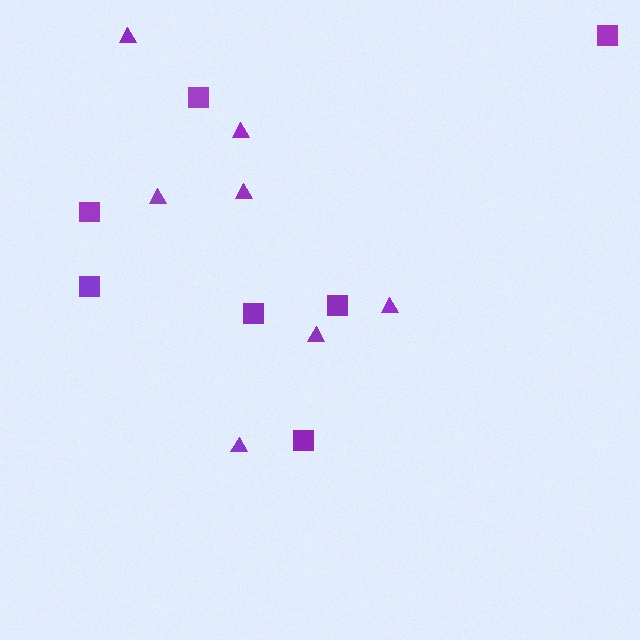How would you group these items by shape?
There are 2 groups: one group of triangles (7) and one group of squares (7).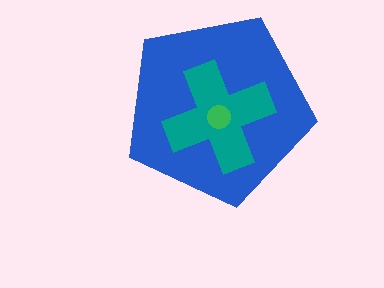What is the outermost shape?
The blue pentagon.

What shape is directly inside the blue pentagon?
The teal cross.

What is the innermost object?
The green circle.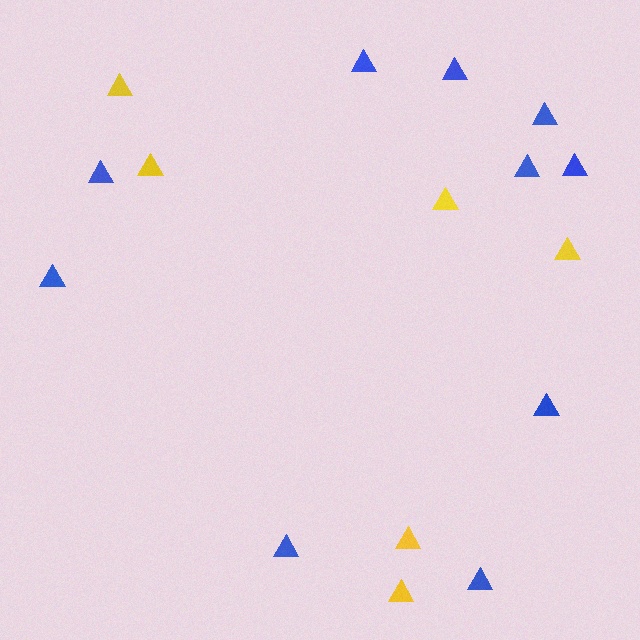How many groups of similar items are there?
There are 2 groups: one group of blue triangles (10) and one group of yellow triangles (6).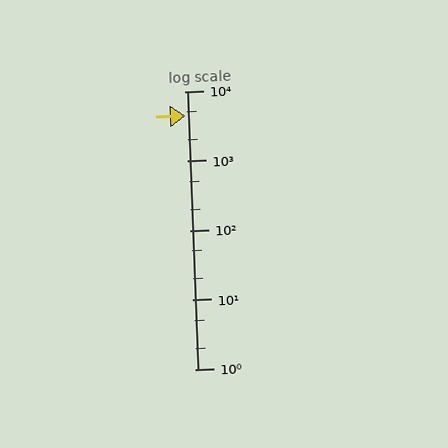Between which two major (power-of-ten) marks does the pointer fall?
The pointer is between 1000 and 10000.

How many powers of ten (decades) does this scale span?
The scale spans 4 decades, from 1 to 10000.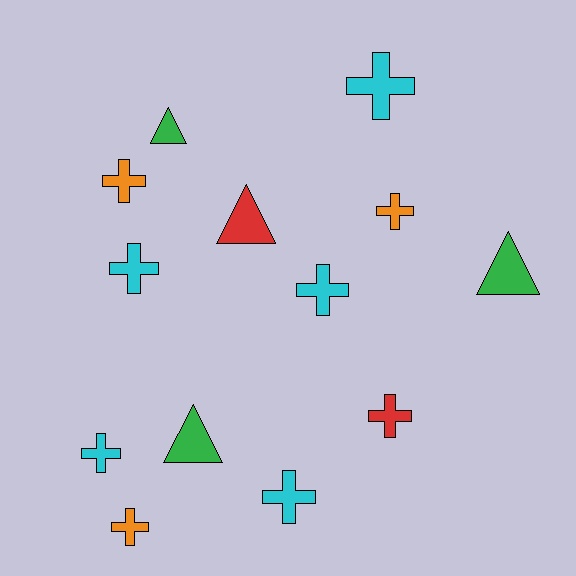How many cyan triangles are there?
There are no cyan triangles.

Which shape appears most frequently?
Cross, with 9 objects.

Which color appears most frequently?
Cyan, with 5 objects.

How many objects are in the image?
There are 13 objects.